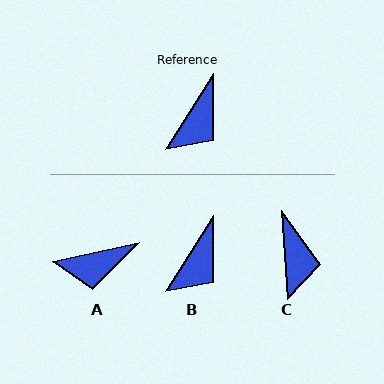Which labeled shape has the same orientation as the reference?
B.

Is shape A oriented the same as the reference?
No, it is off by about 45 degrees.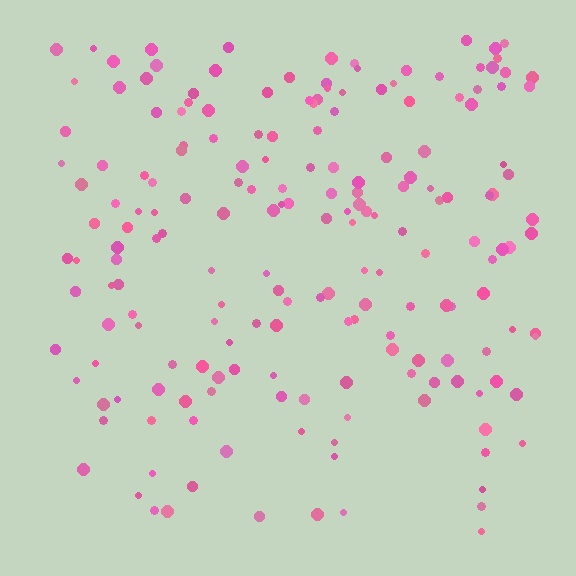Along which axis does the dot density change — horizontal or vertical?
Vertical.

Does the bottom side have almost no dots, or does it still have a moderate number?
Still a moderate number, just noticeably fewer than the top.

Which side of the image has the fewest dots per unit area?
The bottom.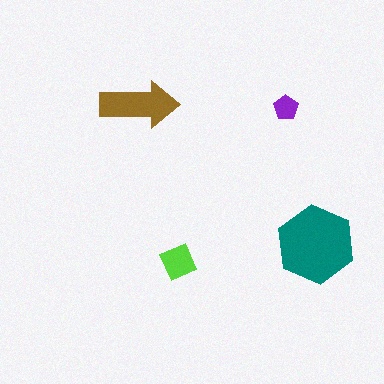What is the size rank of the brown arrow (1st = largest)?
2nd.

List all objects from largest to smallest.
The teal hexagon, the brown arrow, the lime diamond, the purple pentagon.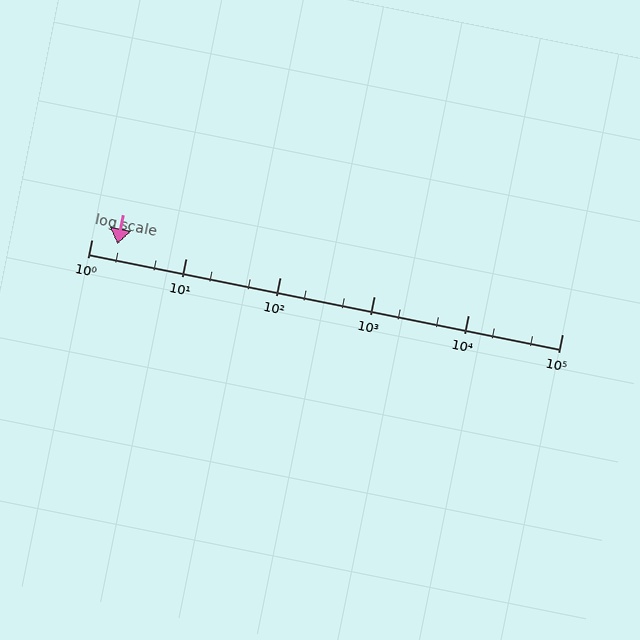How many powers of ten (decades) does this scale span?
The scale spans 5 decades, from 1 to 100000.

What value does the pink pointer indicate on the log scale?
The pointer indicates approximately 1.9.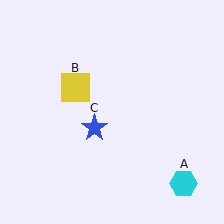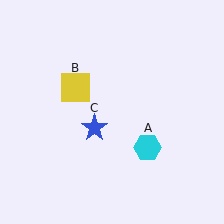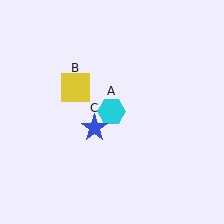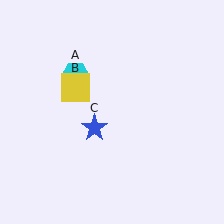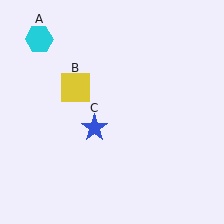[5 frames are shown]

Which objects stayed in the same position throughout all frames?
Yellow square (object B) and blue star (object C) remained stationary.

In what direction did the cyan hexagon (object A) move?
The cyan hexagon (object A) moved up and to the left.